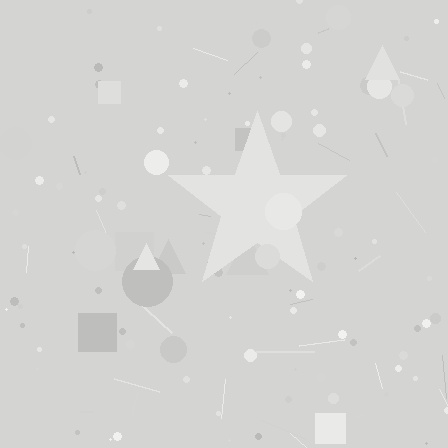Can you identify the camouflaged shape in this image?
The camouflaged shape is a star.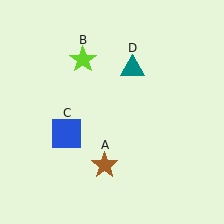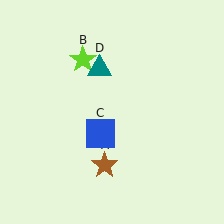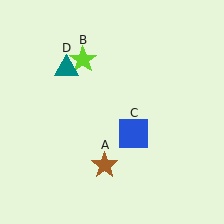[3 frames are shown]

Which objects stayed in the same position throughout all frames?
Brown star (object A) and lime star (object B) remained stationary.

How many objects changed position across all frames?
2 objects changed position: blue square (object C), teal triangle (object D).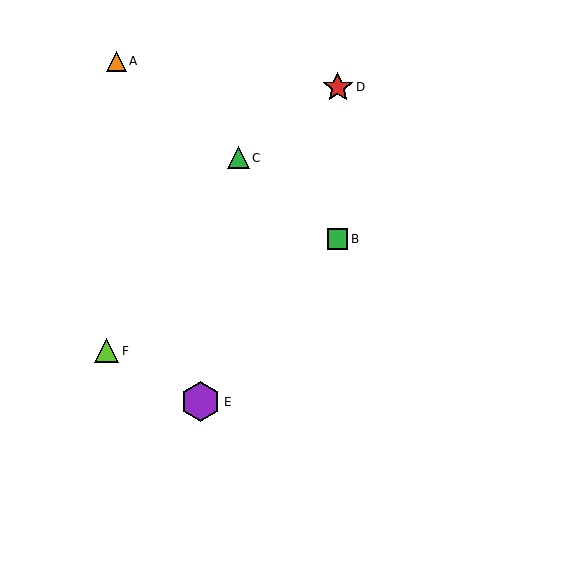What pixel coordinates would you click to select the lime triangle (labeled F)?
Click at (107, 351) to select the lime triangle F.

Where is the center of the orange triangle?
The center of the orange triangle is at (116, 61).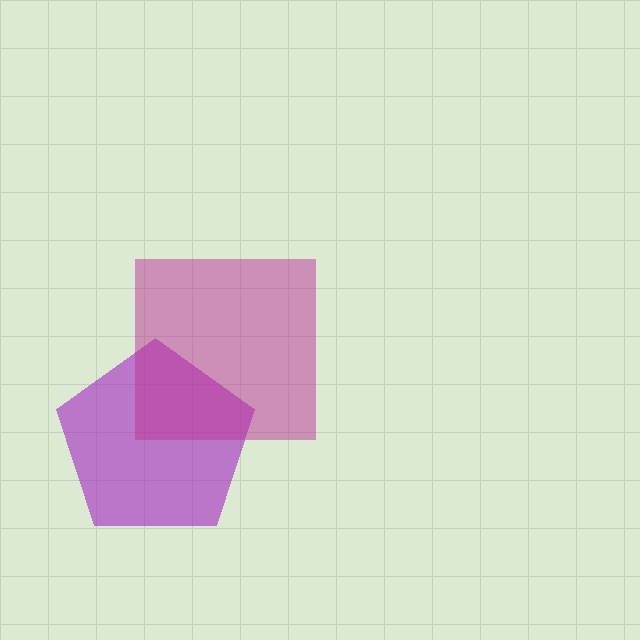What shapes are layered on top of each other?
The layered shapes are: a purple pentagon, a magenta square.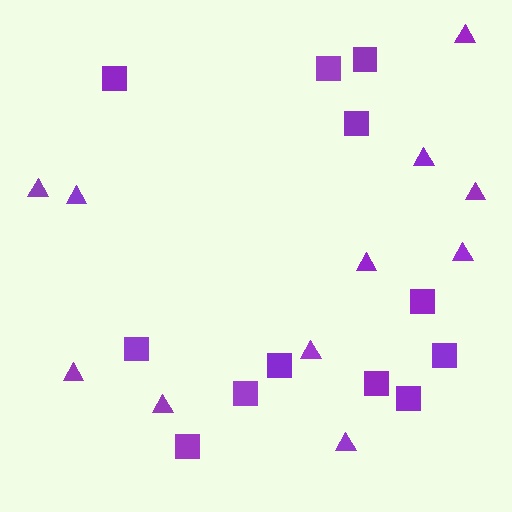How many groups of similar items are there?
There are 2 groups: one group of squares (12) and one group of triangles (11).